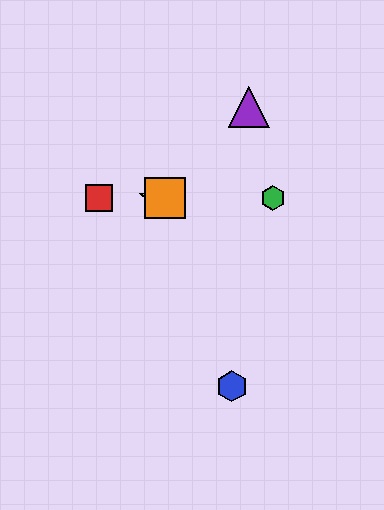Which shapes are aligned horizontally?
The red square, the green hexagon, the yellow star, the orange square are aligned horizontally.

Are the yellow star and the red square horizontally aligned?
Yes, both are at y≈198.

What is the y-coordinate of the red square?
The red square is at y≈198.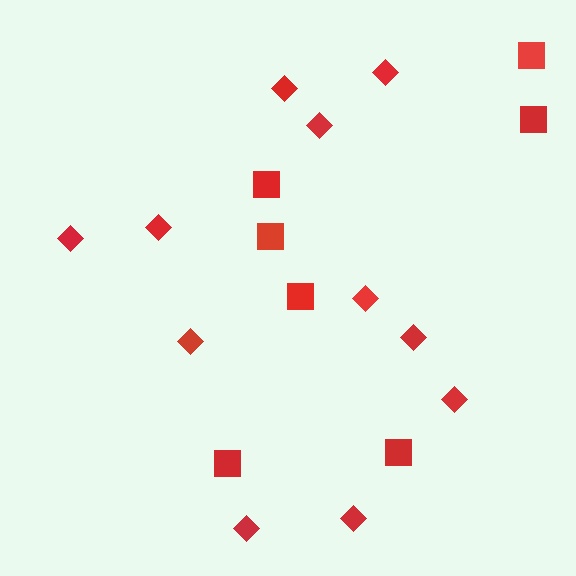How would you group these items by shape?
There are 2 groups: one group of diamonds (11) and one group of squares (7).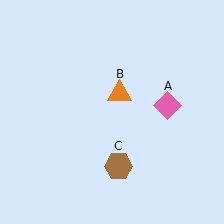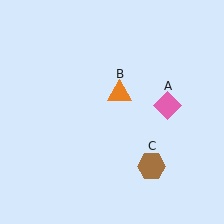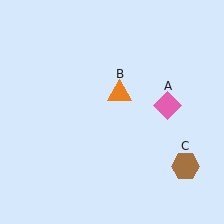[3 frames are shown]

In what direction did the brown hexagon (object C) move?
The brown hexagon (object C) moved right.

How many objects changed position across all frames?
1 object changed position: brown hexagon (object C).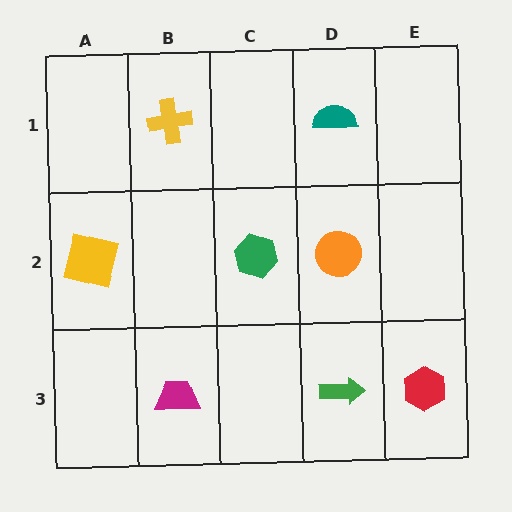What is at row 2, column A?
A yellow square.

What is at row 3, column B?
A magenta trapezoid.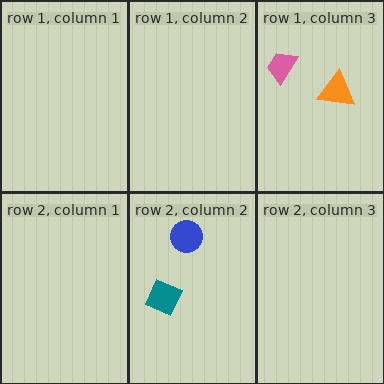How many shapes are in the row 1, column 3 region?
2.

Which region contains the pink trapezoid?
The row 1, column 3 region.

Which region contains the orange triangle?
The row 1, column 3 region.